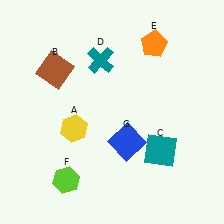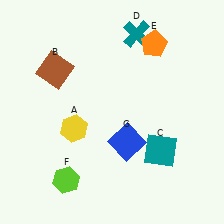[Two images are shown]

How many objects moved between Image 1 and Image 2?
1 object moved between the two images.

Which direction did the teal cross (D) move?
The teal cross (D) moved right.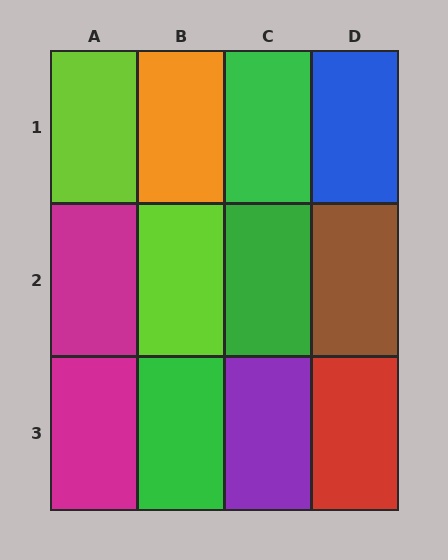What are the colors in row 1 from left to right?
Lime, orange, green, blue.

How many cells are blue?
1 cell is blue.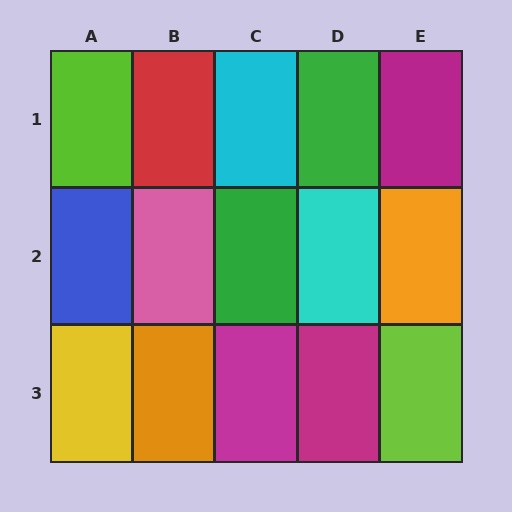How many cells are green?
2 cells are green.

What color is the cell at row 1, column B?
Red.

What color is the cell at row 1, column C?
Cyan.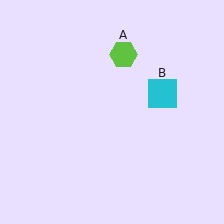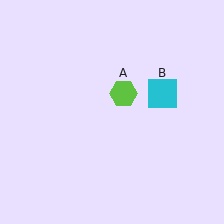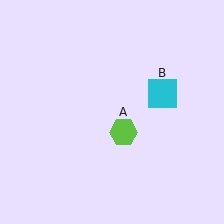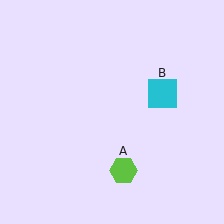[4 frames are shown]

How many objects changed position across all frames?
1 object changed position: lime hexagon (object A).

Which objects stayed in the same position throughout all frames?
Cyan square (object B) remained stationary.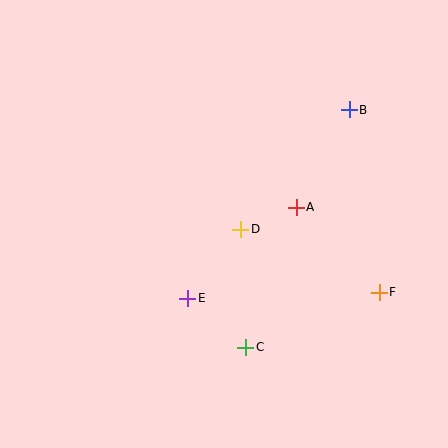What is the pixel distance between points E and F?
The distance between E and F is 192 pixels.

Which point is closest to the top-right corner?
Point B is closest to the top-right corner.